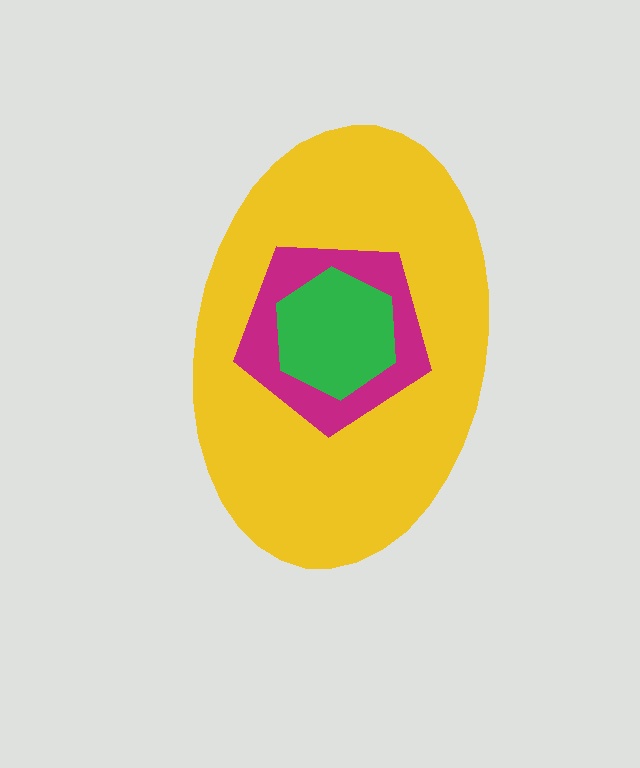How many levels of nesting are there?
3.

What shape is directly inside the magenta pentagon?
The green hexagon.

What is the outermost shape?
The yellow ellipse.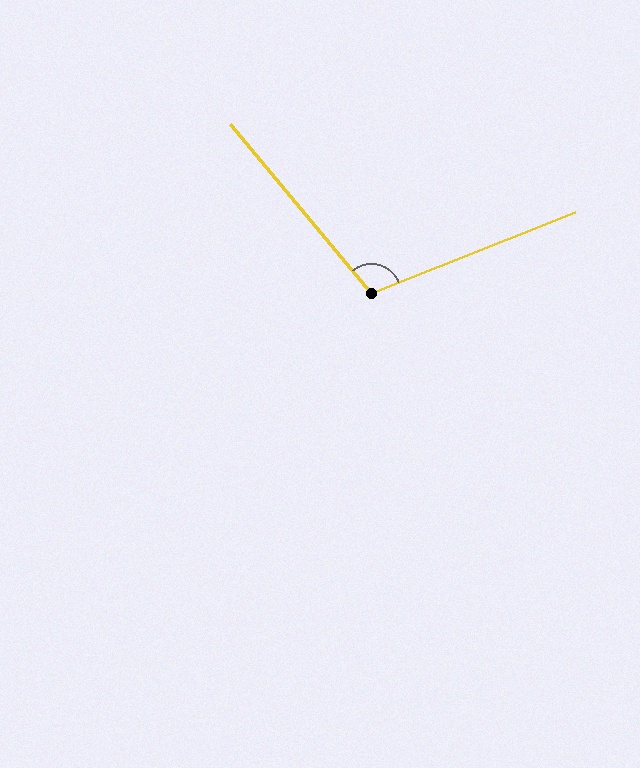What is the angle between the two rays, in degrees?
Approximately 108 degrees.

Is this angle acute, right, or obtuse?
It is obtuse.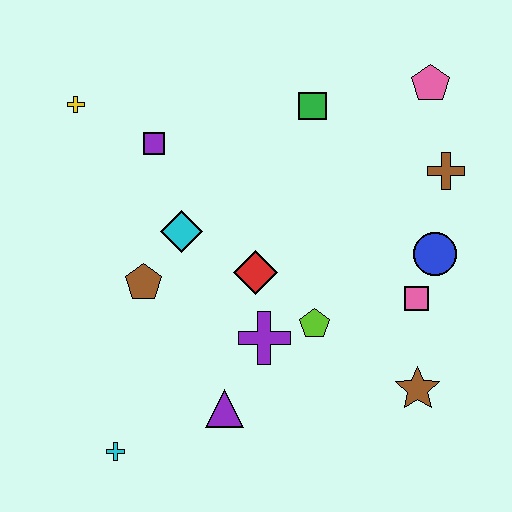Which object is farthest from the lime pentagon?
The yellow cross is farthest from the lime pentagon.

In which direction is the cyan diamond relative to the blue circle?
The cyan diamond is to the left of the blue circle.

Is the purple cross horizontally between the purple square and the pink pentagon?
Yes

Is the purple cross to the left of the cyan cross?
No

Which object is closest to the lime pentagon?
The purple cross is closest to the lime pentagon.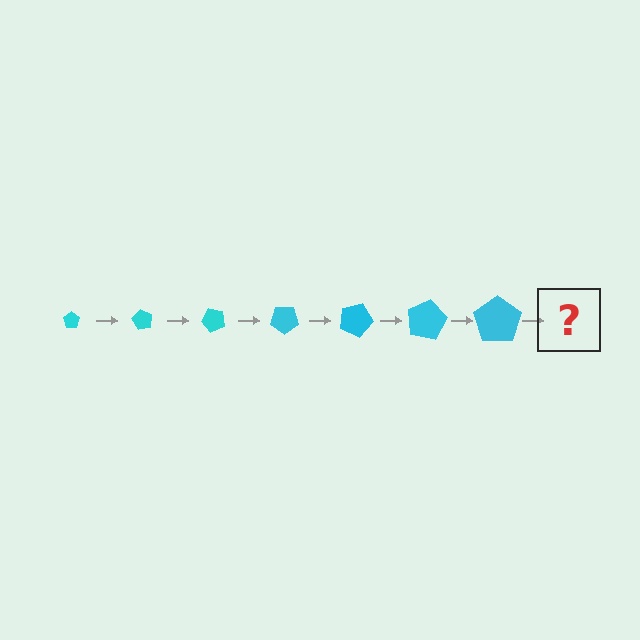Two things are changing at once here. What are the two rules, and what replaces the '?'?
The two rules are that the pentagon grows larger each step and it rotates 60 degrees each step. The '?' should be a pentagon, larger than the previous one and rotated 420 degrees from the start.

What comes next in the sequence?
The next element should be a pentagon, larger than the previous one and rotated 420 degrees from the start.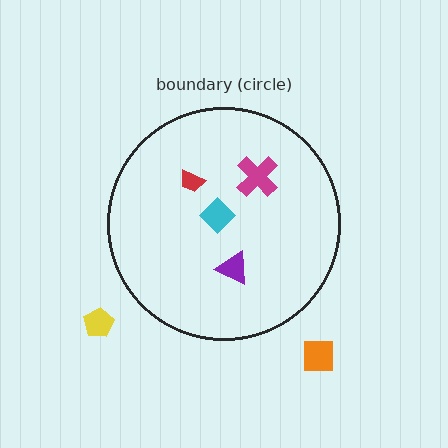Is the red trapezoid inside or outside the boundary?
Inside.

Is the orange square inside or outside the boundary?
Outside.